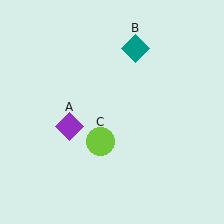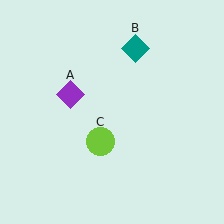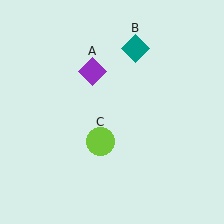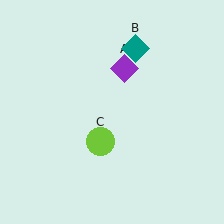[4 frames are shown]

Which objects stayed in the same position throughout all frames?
Teal diamond (object B) and lime circle (object C) remained stationary.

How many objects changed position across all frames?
1 object changed position: purple diamond (object A).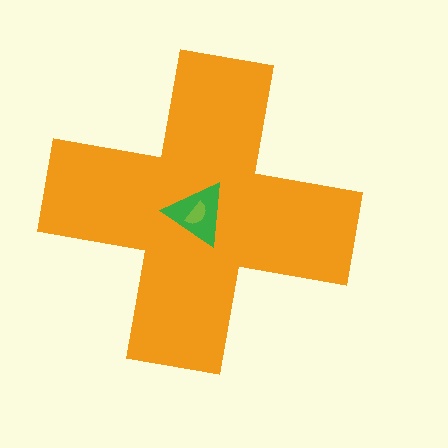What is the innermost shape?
The lime semicircle.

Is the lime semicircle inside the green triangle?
Yes.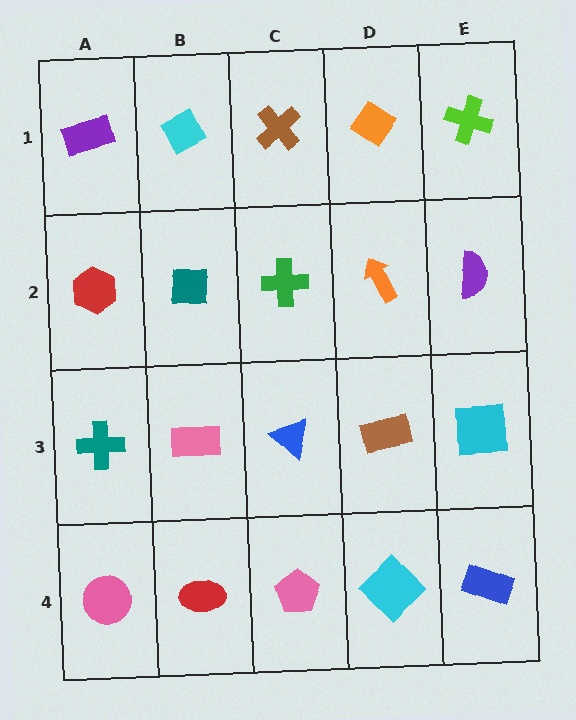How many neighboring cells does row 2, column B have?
4.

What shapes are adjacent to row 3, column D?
An orange arrow (row 2, column D), a cyan diamond (row 4, column D), a blue triangle (row 3, column C), a cyan square (row 3, column E).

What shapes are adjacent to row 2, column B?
A cyan diamond (row 1, column B), a pink rectangle (row 3, column B), a red hexagon (row 2, column A), a green cross (row 2, column C).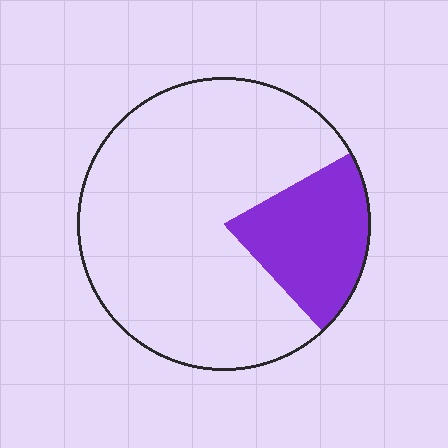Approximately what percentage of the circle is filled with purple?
Approximately 20%.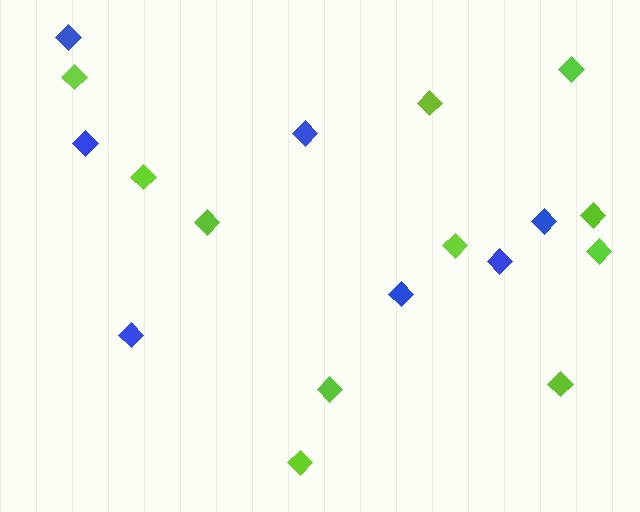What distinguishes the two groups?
There are 2 groups: one group of blue diamonds (7) and one group of lime diamonds (11).